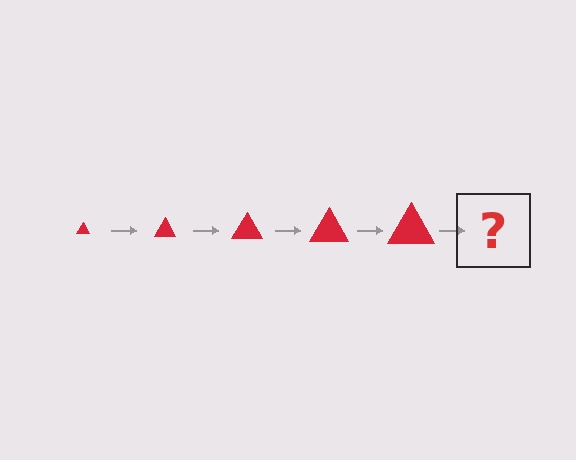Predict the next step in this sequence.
The next step is a red triangle, larger than the previous one.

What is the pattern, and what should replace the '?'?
The pattern is that the triangle gets progressively larger each step. The '?' should be a red triangle, larger than the previous one.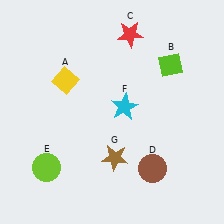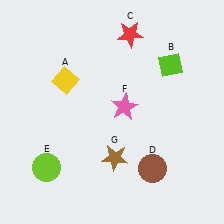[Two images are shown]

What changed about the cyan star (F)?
In Image 1, F is cyan. In Image 2, it changed to pink.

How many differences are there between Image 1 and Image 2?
There is 1 difference between the two images.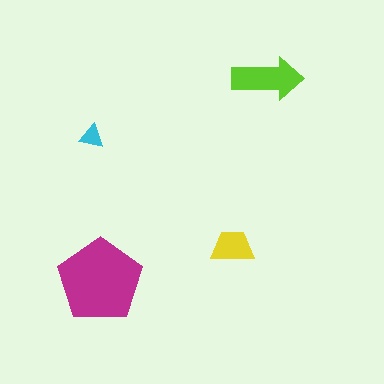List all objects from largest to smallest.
The magenta pentagon, the lime arrow, the yellow trapezoid, the cyan triangle.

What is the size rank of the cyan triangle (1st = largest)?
4th.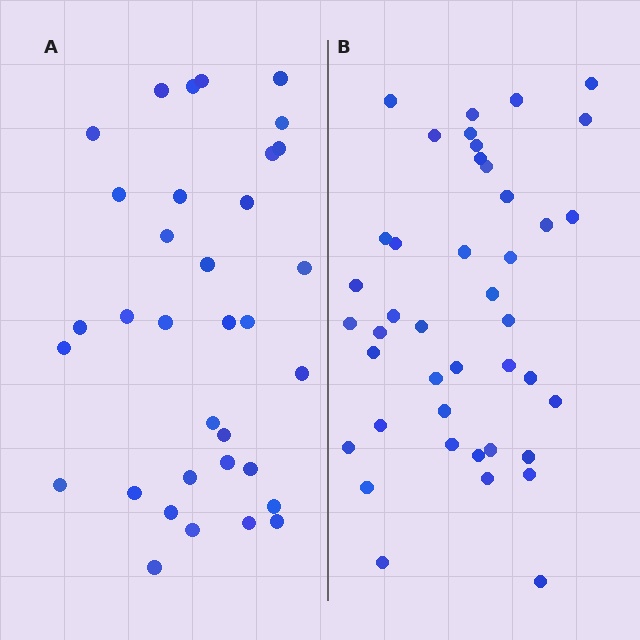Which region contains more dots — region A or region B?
Region B (the right region) has more dots.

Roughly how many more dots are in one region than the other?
Region B has roughly 8 or so more dots than region A.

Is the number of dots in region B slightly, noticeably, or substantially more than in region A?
Region B has only slightly more — the two regions are fairly close. The ratio is roughly 1.2 to 1.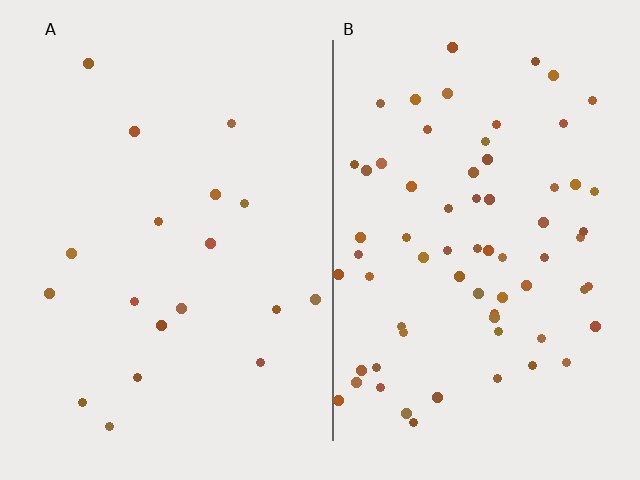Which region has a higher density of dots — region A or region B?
B (the right).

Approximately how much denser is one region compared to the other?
Approximately 3.7× — region B over region A.